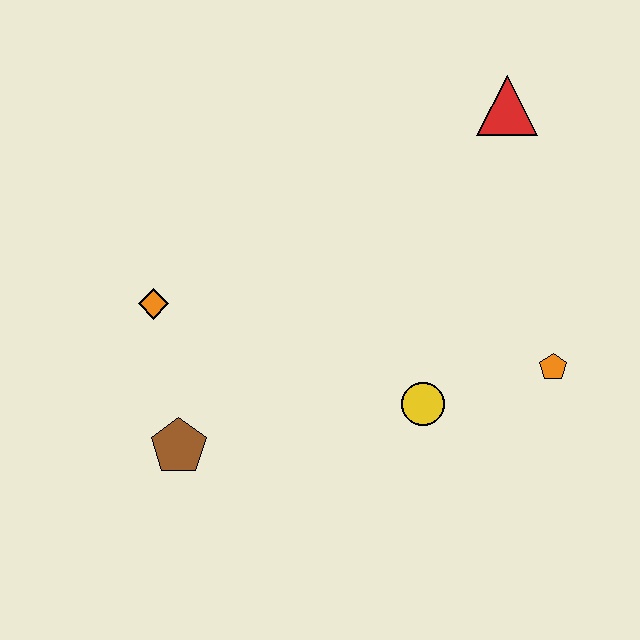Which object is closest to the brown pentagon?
The orange diamond is closest to the brown pentagon.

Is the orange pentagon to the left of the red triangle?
No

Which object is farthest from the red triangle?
The brown pentagon is farthest from the red triangle.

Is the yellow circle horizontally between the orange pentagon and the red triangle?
No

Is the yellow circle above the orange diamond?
No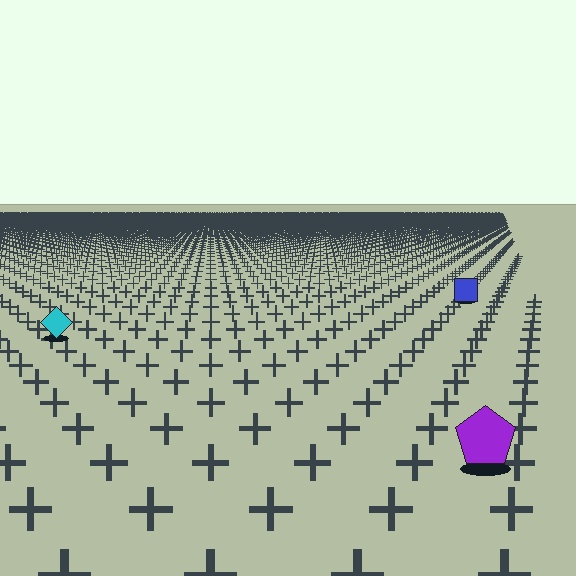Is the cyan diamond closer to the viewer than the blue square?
Yes. The cyan diamond is closer — you can tell from the texture gradient: the ground texture is coarser near it.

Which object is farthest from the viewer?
The blue square is farthest from the viewer. It appears smaller and the ground texture around it is denser.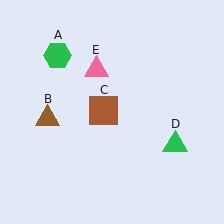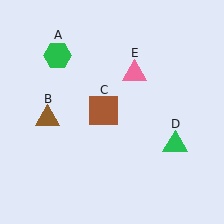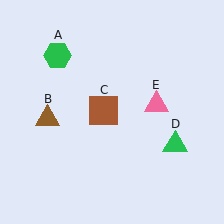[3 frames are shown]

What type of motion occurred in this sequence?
The pink triangle (object E) rotated clockwise around the center of the scene.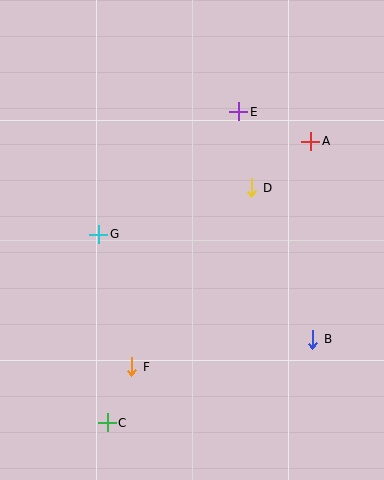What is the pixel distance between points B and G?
The distance between B and G is 238 pixels.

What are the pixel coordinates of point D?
Point D is at (252, 188).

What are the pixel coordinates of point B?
Point B is at (313, 339).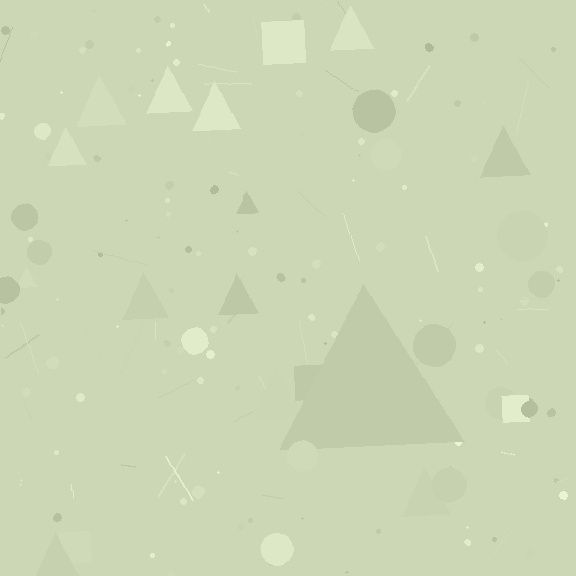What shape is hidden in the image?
A triangle is hidden in the image.